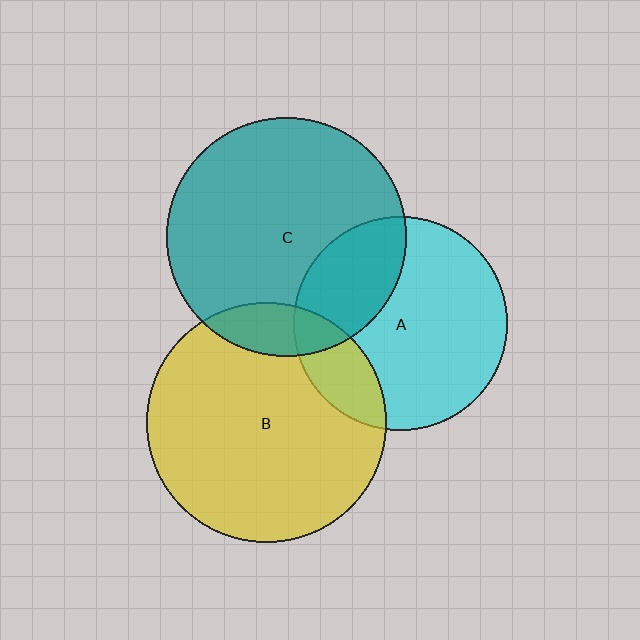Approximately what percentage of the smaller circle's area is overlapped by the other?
Approximately 20%.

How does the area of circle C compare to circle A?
Approximately 1.3 times.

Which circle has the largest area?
Circle B (yellow).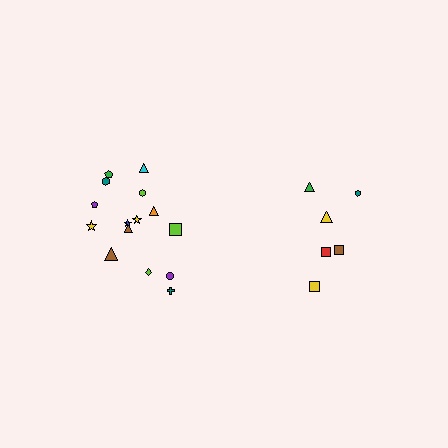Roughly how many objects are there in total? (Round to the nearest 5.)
Roughly 20 objects in total.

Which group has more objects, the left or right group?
The left group.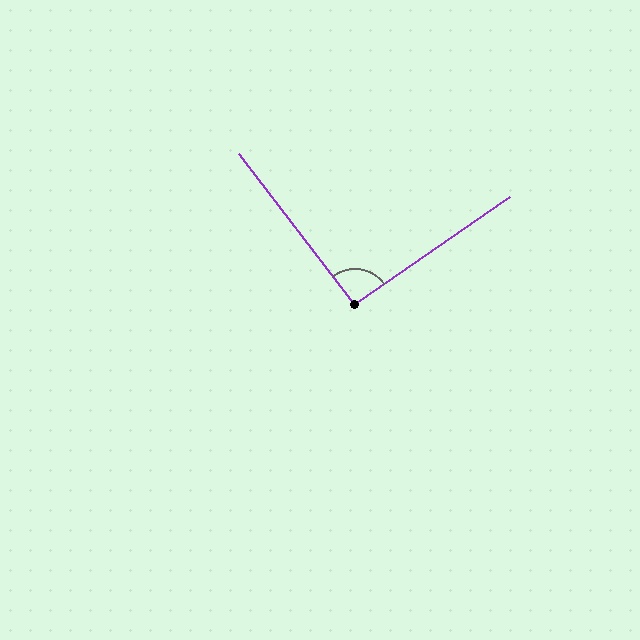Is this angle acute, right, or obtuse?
It is approximately a right angle.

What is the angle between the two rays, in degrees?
Approximately 93 degrees.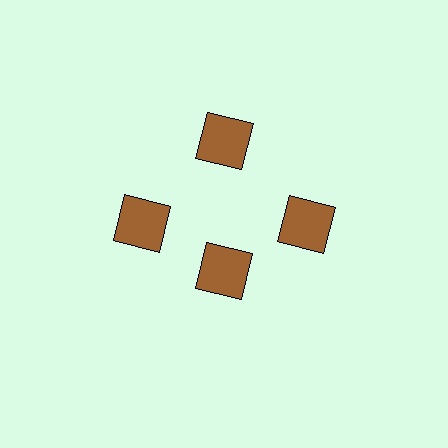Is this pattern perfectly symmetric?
No. The 4 brown squares are arranged in a ring, but one element near the 6 o'clock position is pulled inward toward the center, breaking the 4-fold rotational symmetry.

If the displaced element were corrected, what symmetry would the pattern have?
It would have 4-fold rotational symmetry — the pattern would map onto itself every 90 degrees.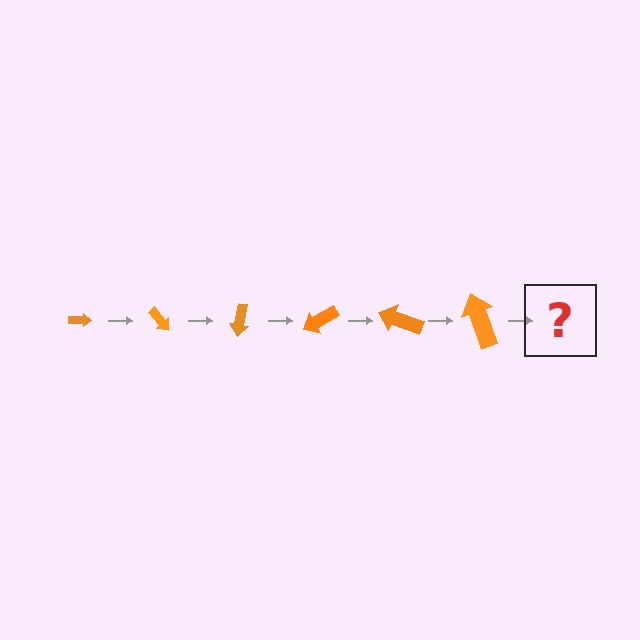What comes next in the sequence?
The next element should be an arrow, larger than the previous one and rotated 300 degrees from the start.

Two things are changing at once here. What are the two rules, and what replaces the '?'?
The two rules are that the arrow grows larger each step and it rotates 50 degrees each step. The '?' should be an arrow, larger than the previous one and rotated 300 degrees from the start.